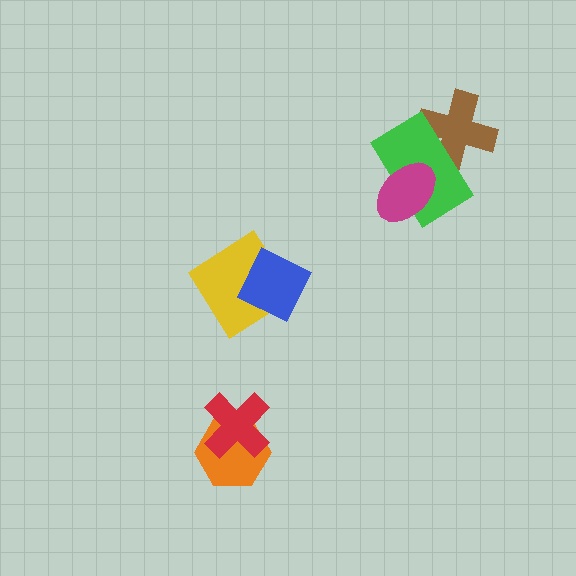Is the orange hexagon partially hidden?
Yes, it is partially covered by another shape.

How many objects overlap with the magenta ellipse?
1 object overlaps with the magenta ellipse.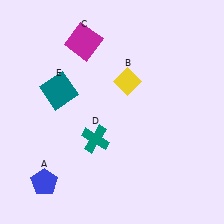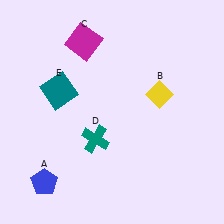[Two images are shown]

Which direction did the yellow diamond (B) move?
The yellow diamond (B) moved right.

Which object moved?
The yellow diamond (B) moved right.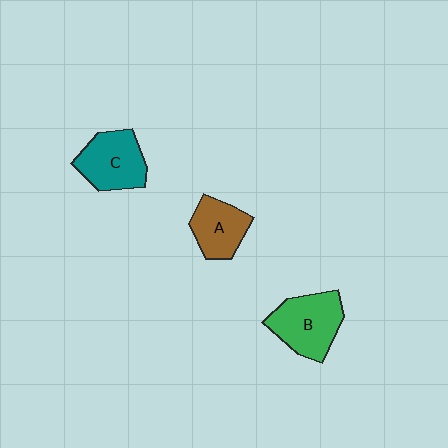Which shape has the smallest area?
Shape A (brown).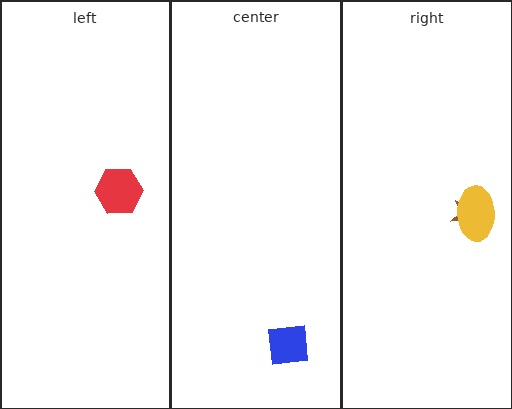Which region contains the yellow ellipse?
The right region.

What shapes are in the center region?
The blue square.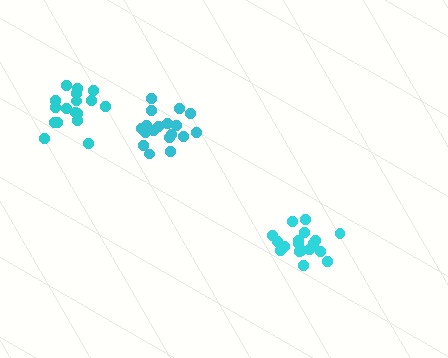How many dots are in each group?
Group 1: 18 dots, Group 2: 18 dots, Group 3: 17 dots (53 total).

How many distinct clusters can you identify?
There are 3 distinct clusters.